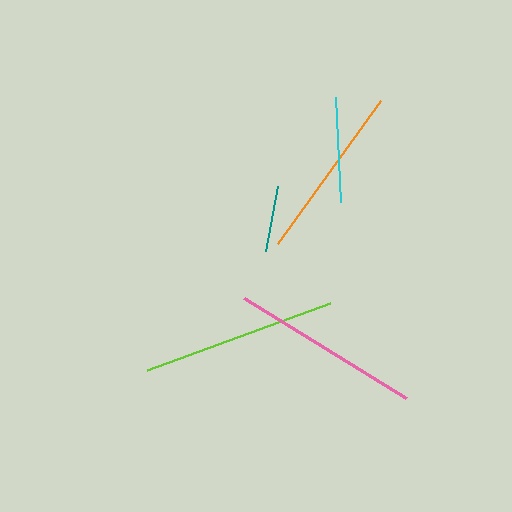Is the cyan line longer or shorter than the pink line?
The pink line is longer than the cyan line.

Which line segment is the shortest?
The teal line is the shortest at approximately 67 pixels.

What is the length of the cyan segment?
The cyan segment is approximately 105 pixels long.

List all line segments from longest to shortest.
From longest to shortest: lime, pink, orange, cyan, teal.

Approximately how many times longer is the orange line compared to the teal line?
The orange line is approximately 2.6 times the length of the teal line.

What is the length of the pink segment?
The pink segment is approximately 190 pixels long.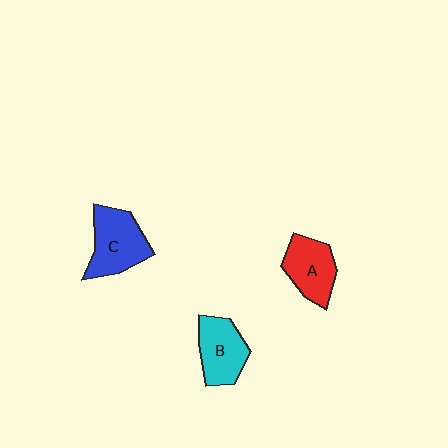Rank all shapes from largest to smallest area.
From largest to smallest: C (blue), B (cyan), A (red).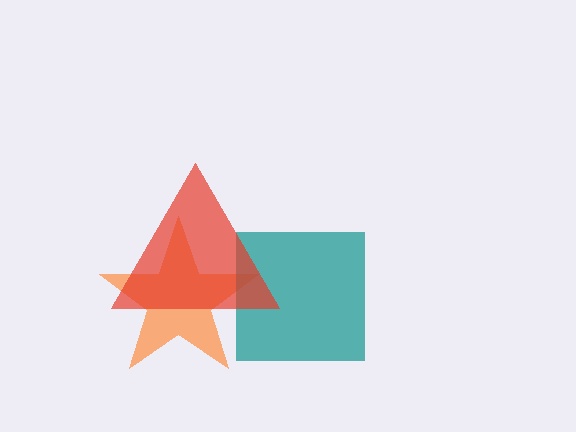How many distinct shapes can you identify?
There are 3 distinct shapes: an orange star, a teal square, a red triangle.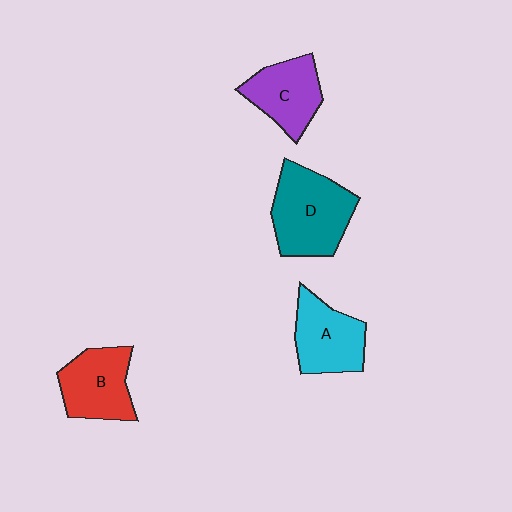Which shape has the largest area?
Shape D (teal).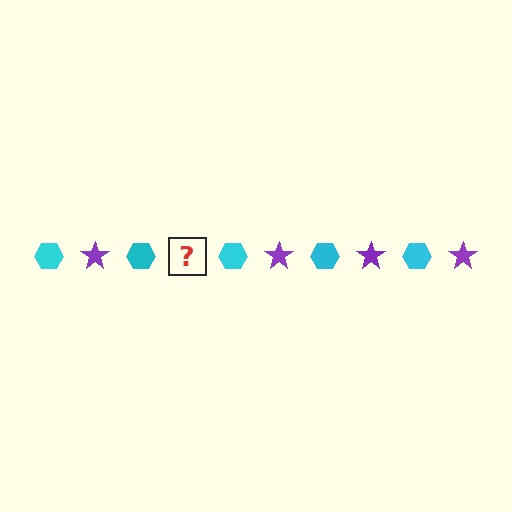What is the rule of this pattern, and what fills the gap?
The rule is that the pattern alternates between cyan hexagon and purple star. The gap should be filled with a purple star.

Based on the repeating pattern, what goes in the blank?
The blank should be a purple star.